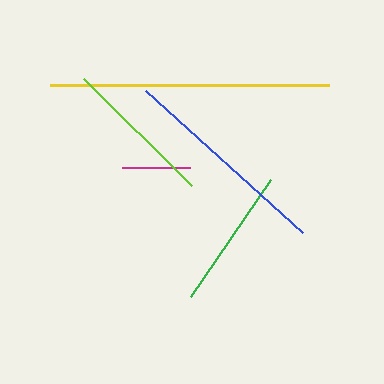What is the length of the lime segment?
The lime segment is approximately 152 pixels long.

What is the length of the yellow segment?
The yellow segment is approximately 278 pixels long.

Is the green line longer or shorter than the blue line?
The blue line is longer than the green line.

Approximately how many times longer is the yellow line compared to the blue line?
The yellow line is approximately 1.3 times the length of the blue line.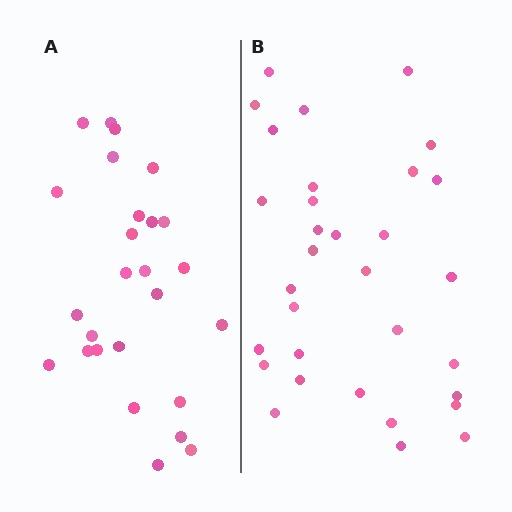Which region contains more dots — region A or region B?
Region B (the right region) has more dots.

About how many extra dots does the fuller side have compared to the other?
Region B has about 6 more dots than region A.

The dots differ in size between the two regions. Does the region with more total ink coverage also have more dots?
No. Region A has more total ink coverage because its dots are larger, but region B actually contains more individual dots. Total area can be misleading — the number of items is what matters here.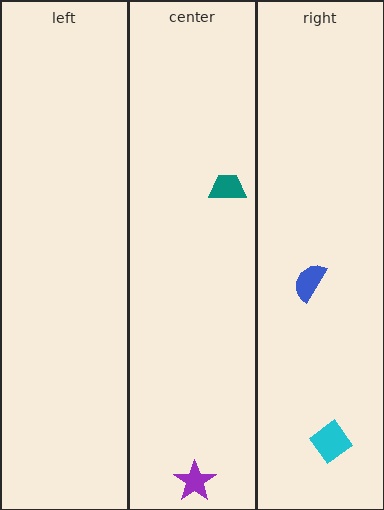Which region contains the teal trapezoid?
The center region.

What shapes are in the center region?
The teal trapezoid, the purple star.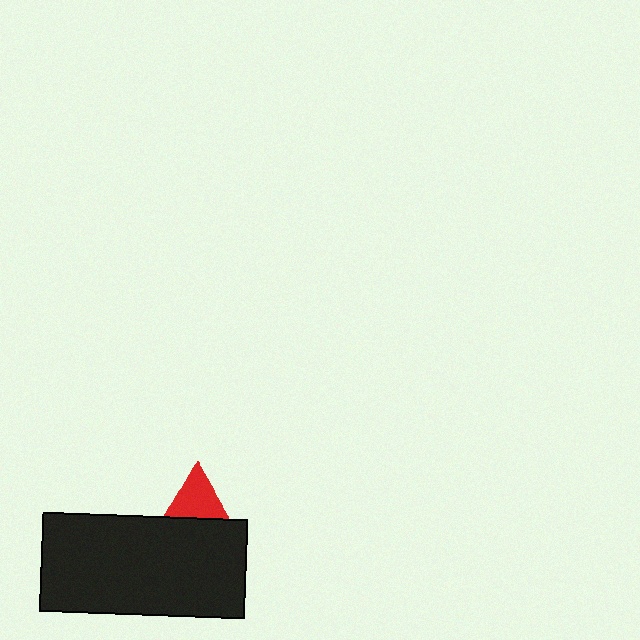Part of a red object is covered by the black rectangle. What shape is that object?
It is a triangle.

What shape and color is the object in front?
The object in front is a black rectangle.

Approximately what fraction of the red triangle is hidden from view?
Roughly 61% of the red triangle is hidden behind the black rectangle.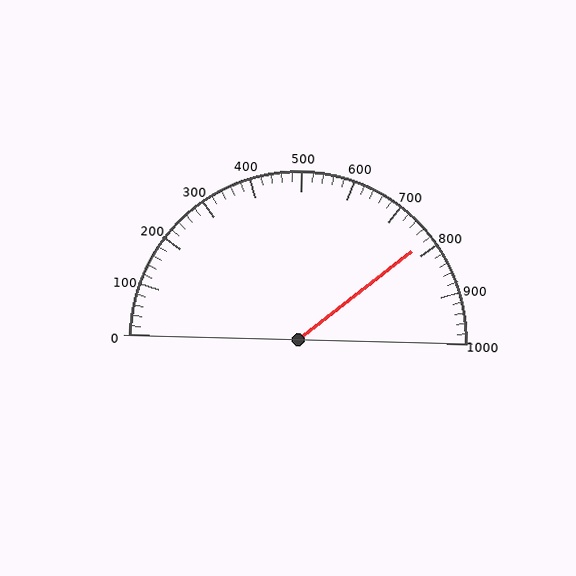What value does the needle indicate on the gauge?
The needle indicates approximately 780.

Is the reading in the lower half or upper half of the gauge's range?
The reading is in the upper half of the range (0 to 1000).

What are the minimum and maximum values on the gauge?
The gauge ranges from 0 to 1000.